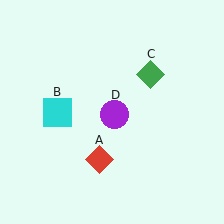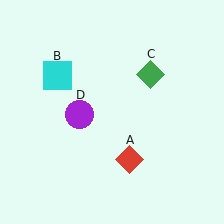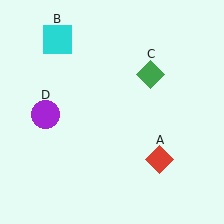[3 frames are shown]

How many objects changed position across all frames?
3 objects changed position: red diamond (object A), cyan square (object B), purple circle (object D).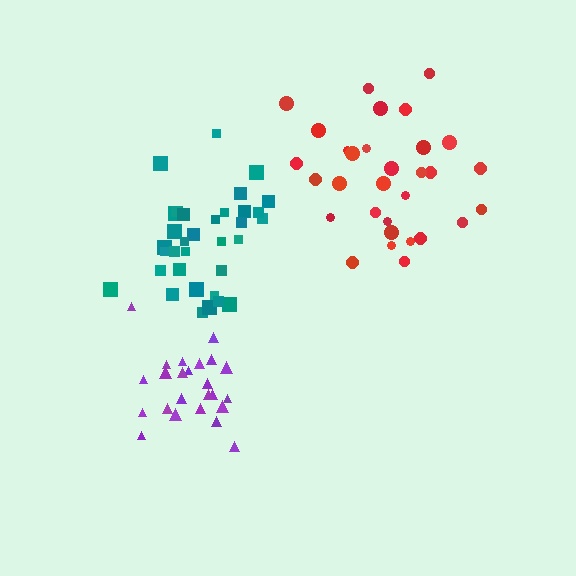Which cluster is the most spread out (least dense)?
Red.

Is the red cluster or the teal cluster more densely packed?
Teal.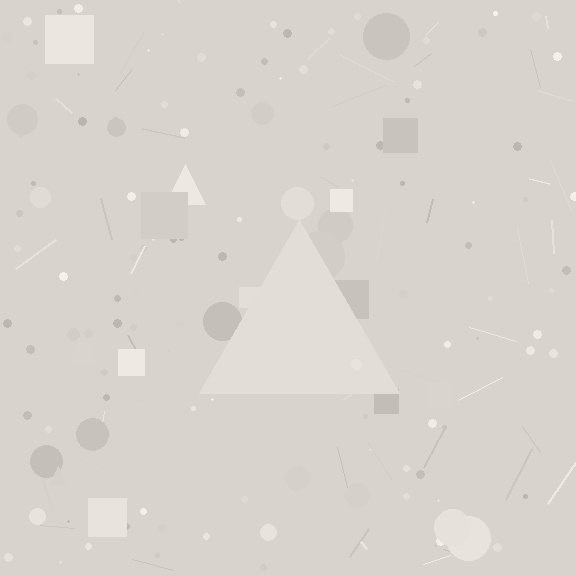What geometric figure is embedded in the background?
A triangle is embedded in the background.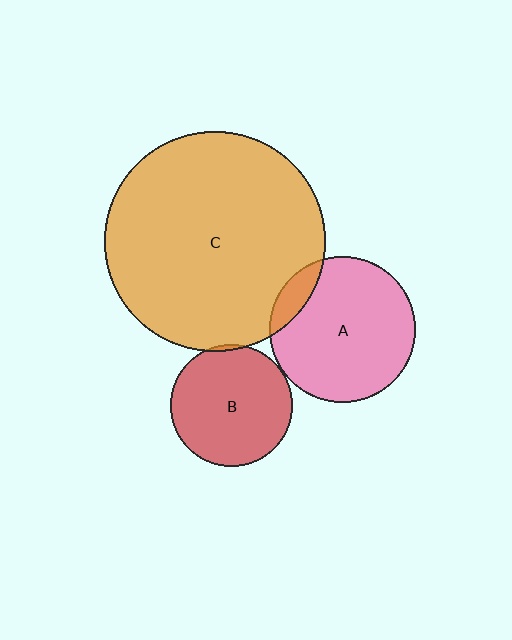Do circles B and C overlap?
Yes.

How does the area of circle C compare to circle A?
Approximately 2.3 times.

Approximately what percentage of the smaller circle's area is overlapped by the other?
Approximately 5%.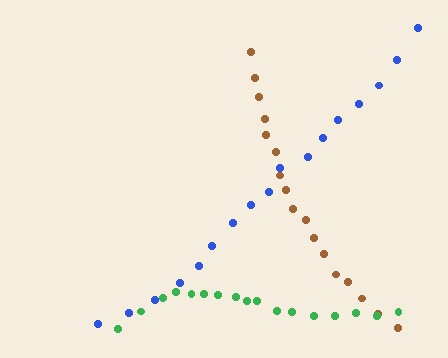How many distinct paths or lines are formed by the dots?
There are 3 distinct paths.